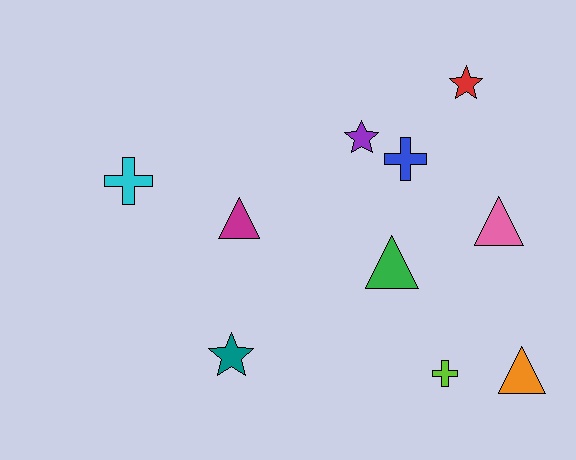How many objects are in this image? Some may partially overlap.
There are 10 objects.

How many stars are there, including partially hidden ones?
There are 3 stars.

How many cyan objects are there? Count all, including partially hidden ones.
There is 1 cyan object.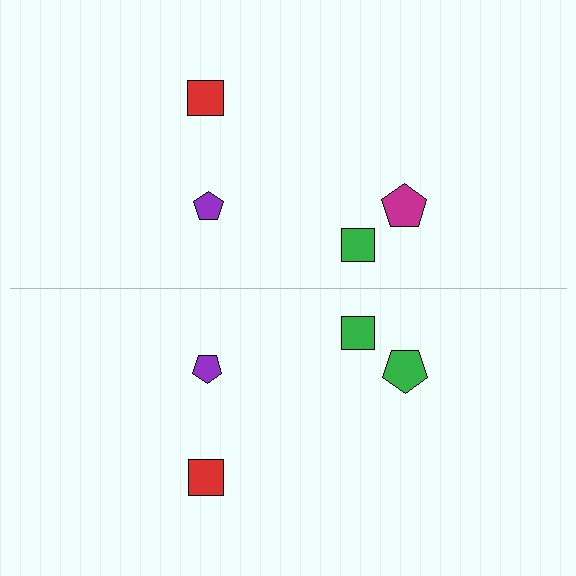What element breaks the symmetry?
The green pentagon on the bottom side breaks the symmetry — its mirror counterpart is magenta.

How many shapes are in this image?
There are 8 shapes in this image.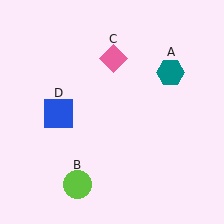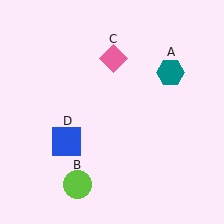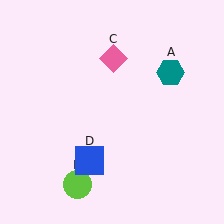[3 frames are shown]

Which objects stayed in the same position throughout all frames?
Teal hexagon (object A) and lime circle (object B) and pink diamond (object C) remained stationary.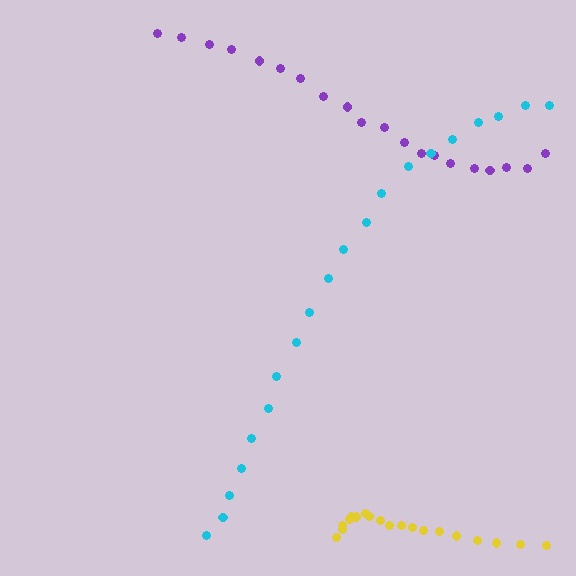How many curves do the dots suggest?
There are 3 distinct paths.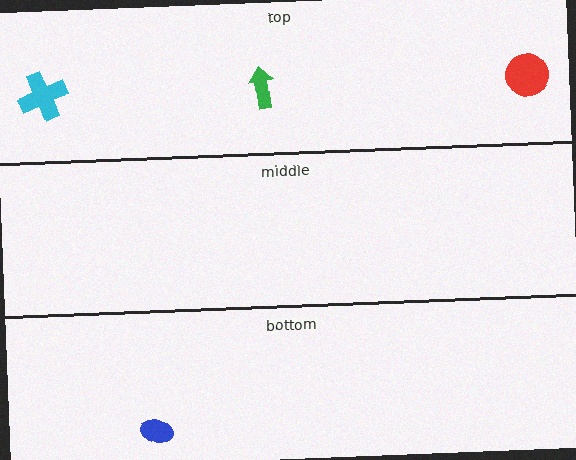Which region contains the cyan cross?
The top region.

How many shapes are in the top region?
3.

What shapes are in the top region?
The cyan cross, the red circle, the green arrow.